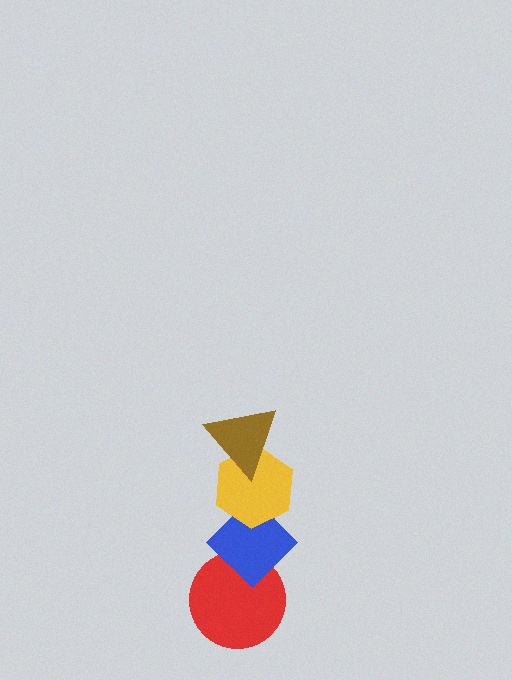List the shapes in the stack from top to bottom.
From top to bottom: the brown triangle, the yellow hexagon, the blue diamond, the red circle.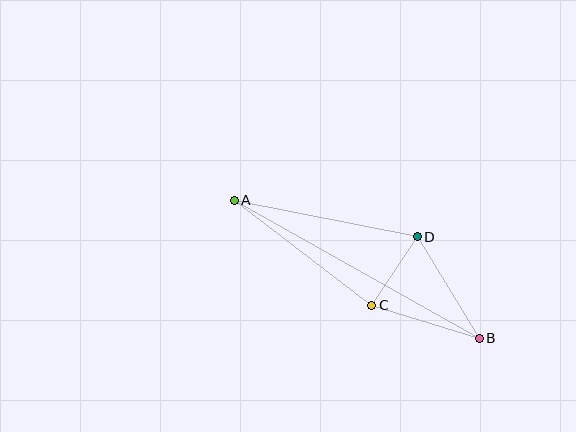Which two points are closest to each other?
Points C and D are closest to each other.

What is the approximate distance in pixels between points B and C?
The distance between B and C is approximately 112 pixels.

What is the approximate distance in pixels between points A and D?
The distance between A and D is approximately 186 pixels.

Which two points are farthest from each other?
Points A and B are farthest from each other.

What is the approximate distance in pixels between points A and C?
The distance between A and C is approximately 173 pixels.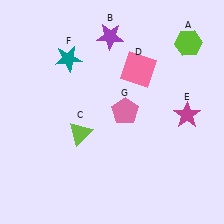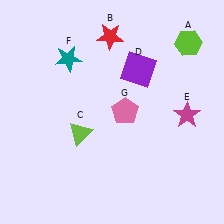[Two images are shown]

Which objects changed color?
B changed from purple to red. D changed from pink to purple.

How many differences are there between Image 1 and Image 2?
There are 2 differences between the two images.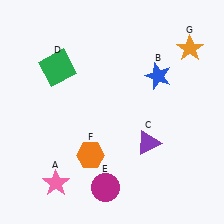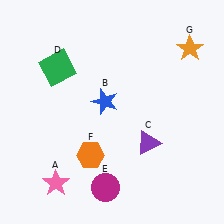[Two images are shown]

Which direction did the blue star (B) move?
The blue star (B) moved left.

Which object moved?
The blue star (B) moved left.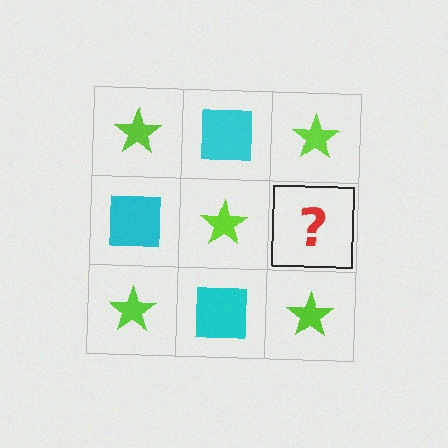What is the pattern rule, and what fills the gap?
The rule is that it alternates lime star and cyan square in a checkerboard pattern. The gap should be filled with a cyan square.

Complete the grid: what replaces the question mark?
The question mark should be replaced with a cyan square.